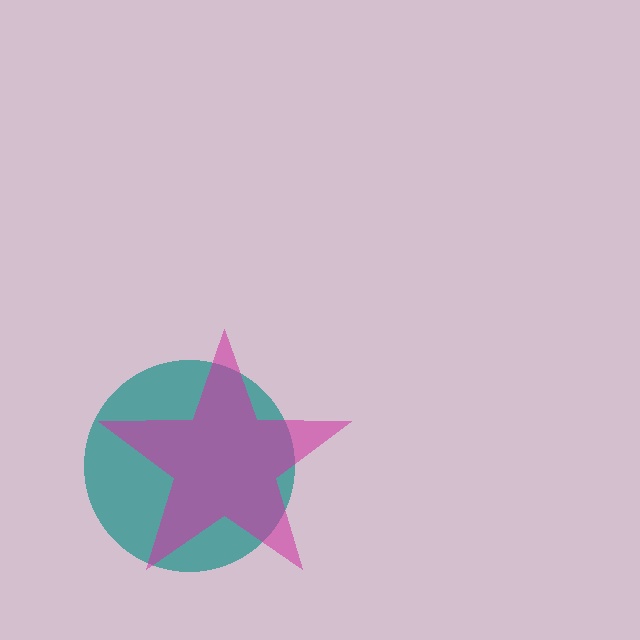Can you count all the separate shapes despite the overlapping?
Yes, there are 2 separate shapes.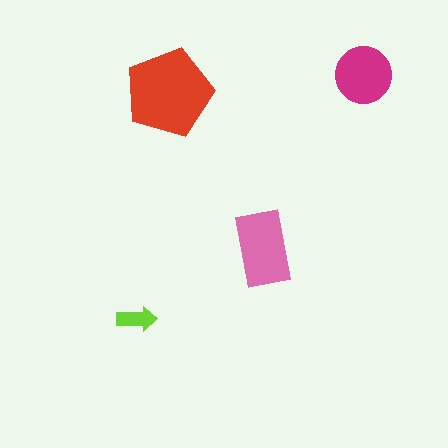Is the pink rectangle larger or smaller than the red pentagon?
Smaller.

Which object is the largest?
The red pentagon.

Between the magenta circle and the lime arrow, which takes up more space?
The magenta circle.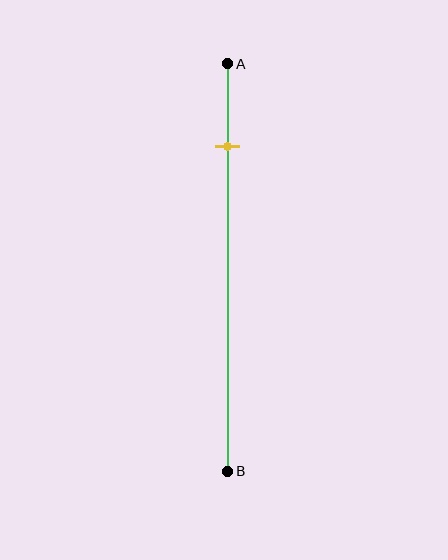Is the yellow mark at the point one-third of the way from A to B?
No, the mark is at about 20% from A, not at the 33% one-third point.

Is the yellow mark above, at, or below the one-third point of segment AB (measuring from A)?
The yellow mark is above the one-third point of segment AB.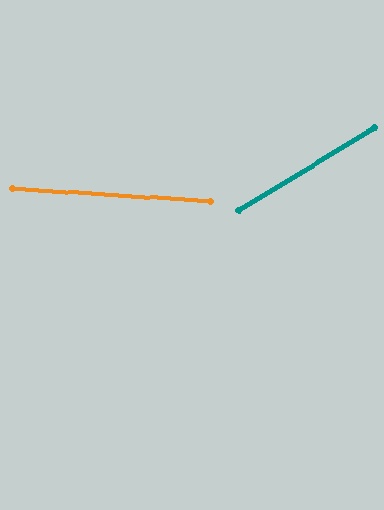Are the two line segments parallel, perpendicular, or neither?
Neither parallel nor perpendicular — they differ by about 35°.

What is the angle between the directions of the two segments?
Approximately 35 degrees.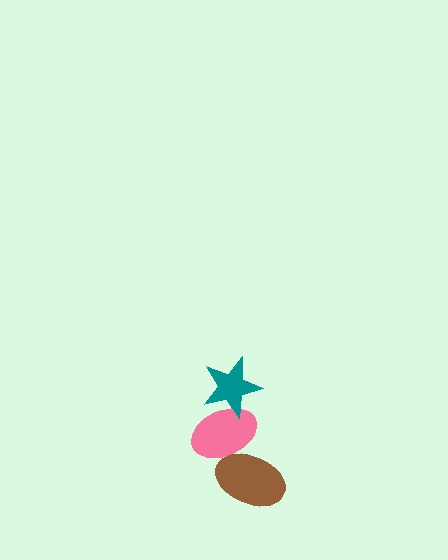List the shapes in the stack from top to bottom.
From top to bottom: the teal star, the pink ellipse, the brown ellipse.